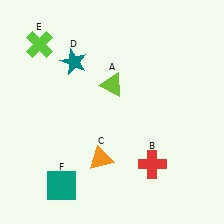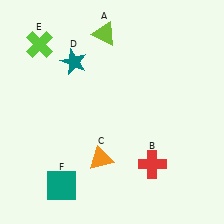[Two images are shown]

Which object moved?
The lime triangle (A) moved up.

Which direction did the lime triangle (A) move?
The lime triangle (A) moved up.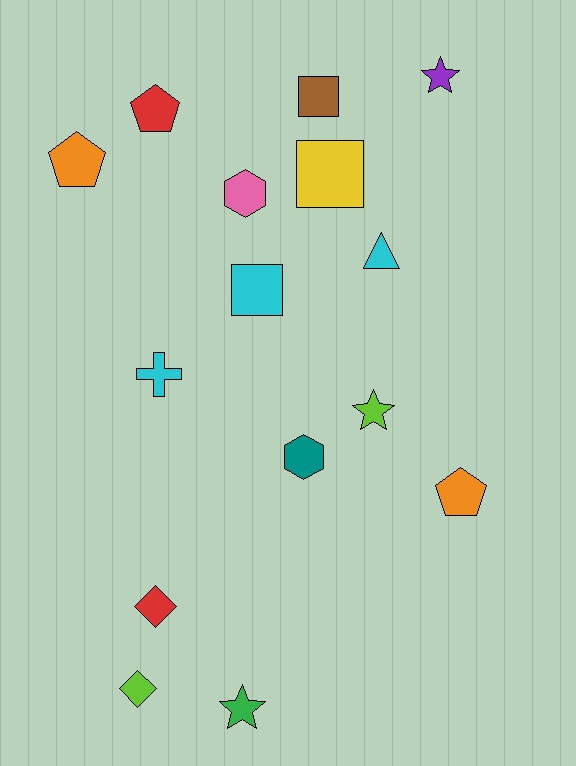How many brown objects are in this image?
There is 1 brown object.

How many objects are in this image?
There are 15 objects.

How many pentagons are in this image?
There are 3 pentagons.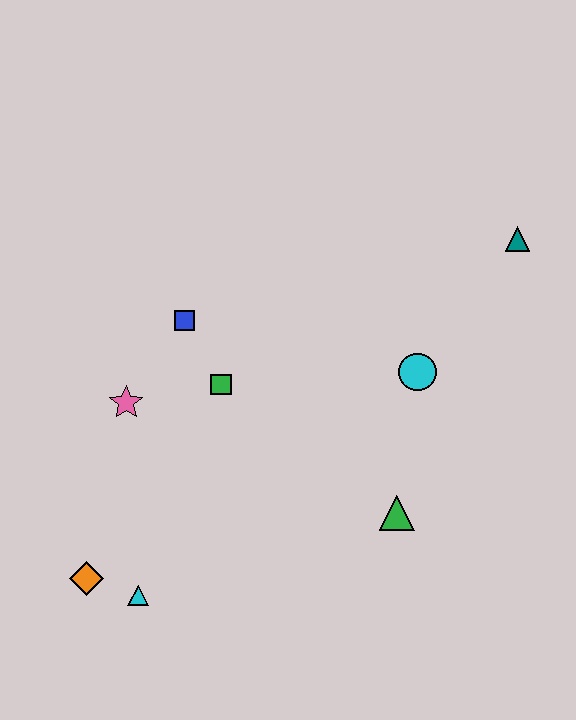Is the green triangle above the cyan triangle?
Yes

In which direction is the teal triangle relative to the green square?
The teal triangle is to the right of the green square.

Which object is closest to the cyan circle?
The green triangle is closest to the cyan circle.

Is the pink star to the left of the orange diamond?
No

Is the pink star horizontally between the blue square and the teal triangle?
No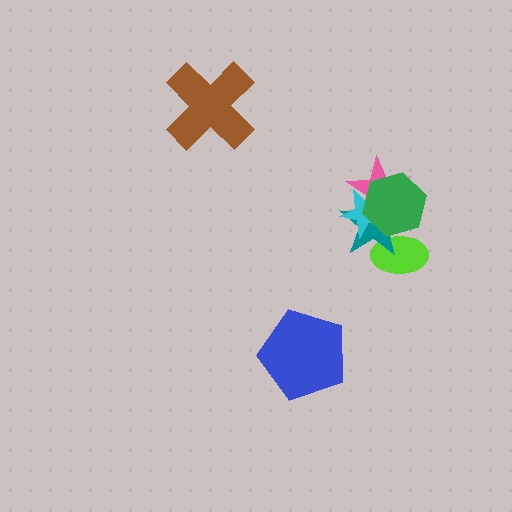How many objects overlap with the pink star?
3 objects overlap with the pink star.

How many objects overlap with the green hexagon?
4 objects overlap with the green hexagon.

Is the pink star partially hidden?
Yes, it is partially covered by another shape.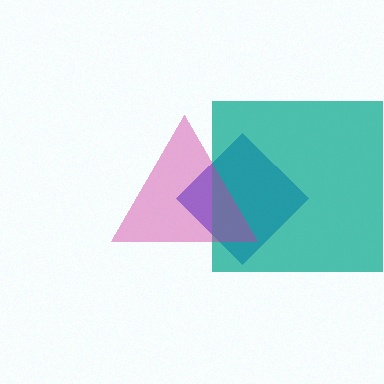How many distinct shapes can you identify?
There are 3 distinct shapes: a blue diamond, a teal square, a magenta triangle.